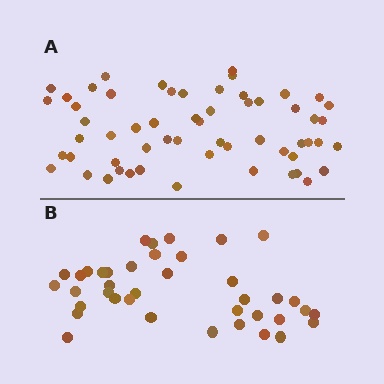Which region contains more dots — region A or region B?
Region A (the top region) has more dots.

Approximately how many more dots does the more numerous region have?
Region A has approximately 20 more dots than region B.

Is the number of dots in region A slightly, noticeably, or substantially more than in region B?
Region A has substantially more. The ratio is roughly 1.5 to 1.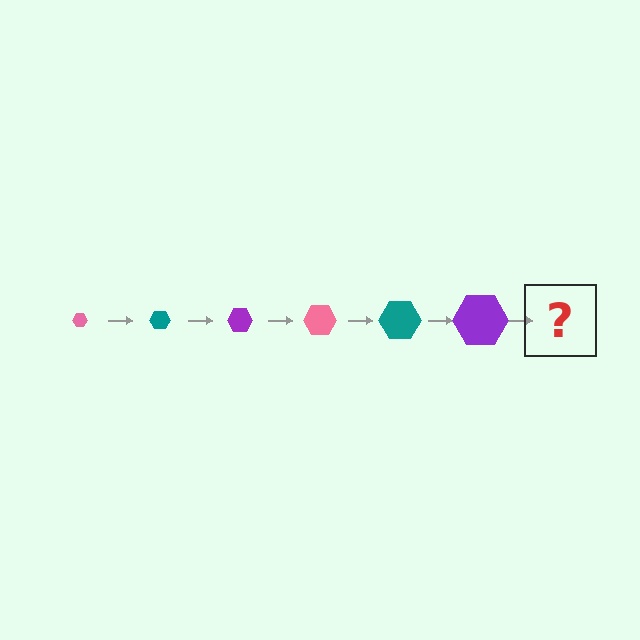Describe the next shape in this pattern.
It should be a pink hexagon, larger than the previous one.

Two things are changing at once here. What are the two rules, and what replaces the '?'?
The two rules are that the hexagon grows larger each step and the color cycles through pink, teal, and purple. The '?' should be a pink hexagon, larger than the previous one.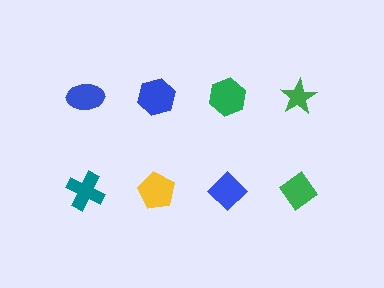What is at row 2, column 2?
A yellow pentagon.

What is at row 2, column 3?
A blue diamond.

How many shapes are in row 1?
4 shapes.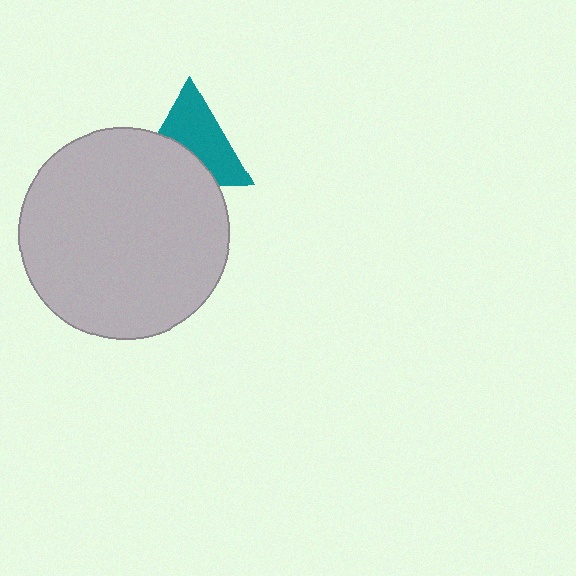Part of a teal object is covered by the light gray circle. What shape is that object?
It is a triangle.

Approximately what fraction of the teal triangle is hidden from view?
Roughly 42% of the teal triangle is hidden behind the light gray circle.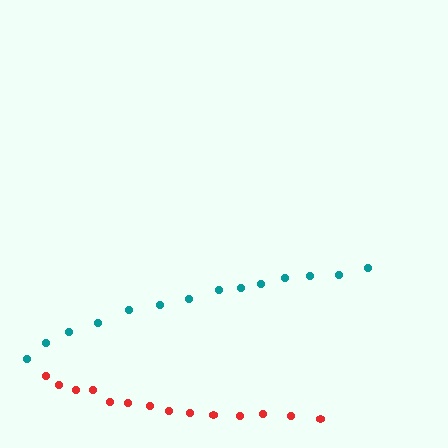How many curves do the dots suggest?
There are 2 distinct paths.